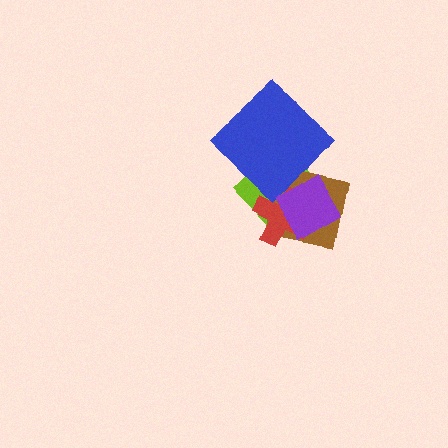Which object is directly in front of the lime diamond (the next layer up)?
The brown square is directly in front of the lime diamond.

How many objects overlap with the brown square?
3 objects overlap with the brown square.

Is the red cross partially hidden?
Yes, it is partially covered by another shape.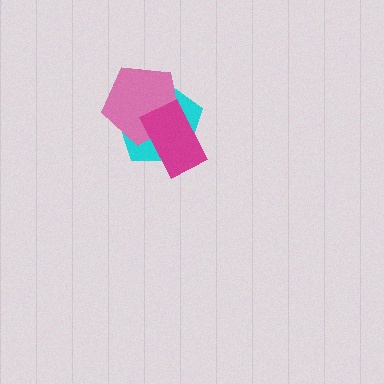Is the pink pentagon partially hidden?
Yes, it is partially covered by another shape.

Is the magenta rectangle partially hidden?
No, no other shape covers it.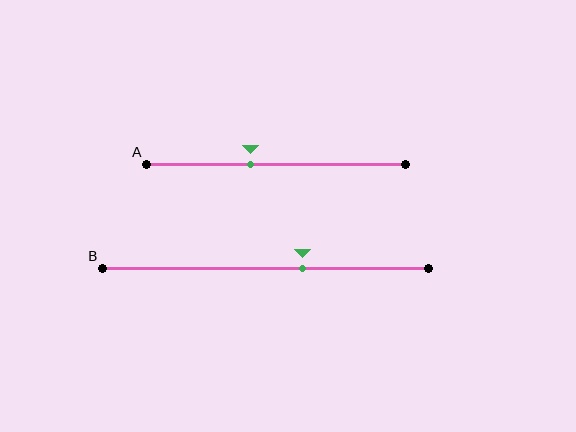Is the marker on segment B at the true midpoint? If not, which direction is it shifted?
No, the marker on segment B is shifted to the right by about 12% of the segment length.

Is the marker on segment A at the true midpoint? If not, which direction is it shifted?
No, the marker on segment A is shifted to the left by about 10% of the segment length.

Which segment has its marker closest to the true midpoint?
Segment A has its marker closest to the true midpoint.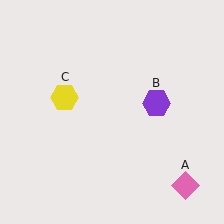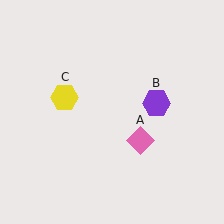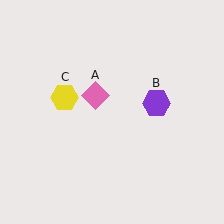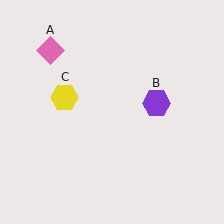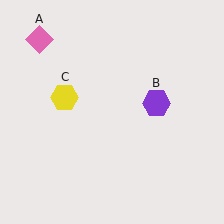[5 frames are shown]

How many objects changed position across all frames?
1 object changed position: pink diamond (object A).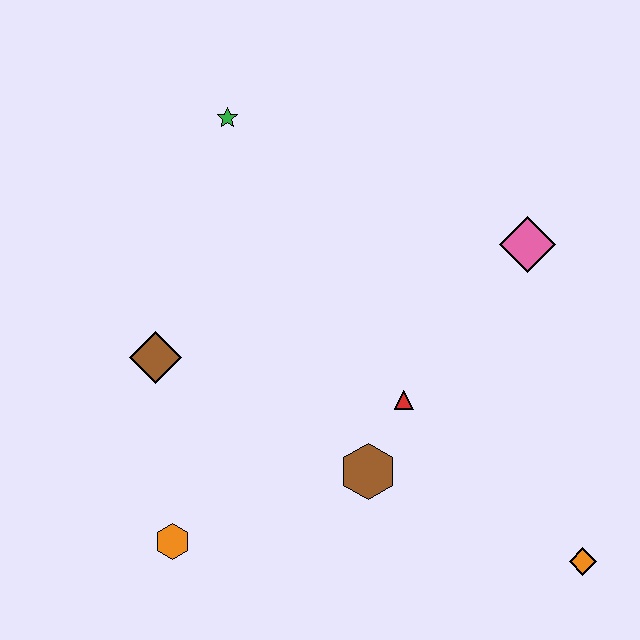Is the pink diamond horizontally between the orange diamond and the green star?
Yes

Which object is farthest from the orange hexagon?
The pink diamond is farthest from the orange hexagon.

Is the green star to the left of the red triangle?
Yes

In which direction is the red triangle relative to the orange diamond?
The red triangle is to the left of the orange diamond.